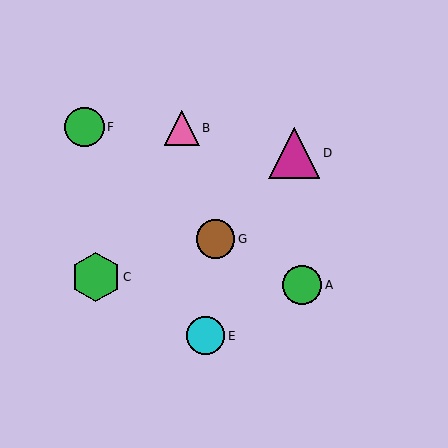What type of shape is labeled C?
Shape C is a green hexagon.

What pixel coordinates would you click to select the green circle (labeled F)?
Click at (84, 127) to select the green circle F.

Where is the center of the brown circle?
The center of the brown circle is at (216, 239).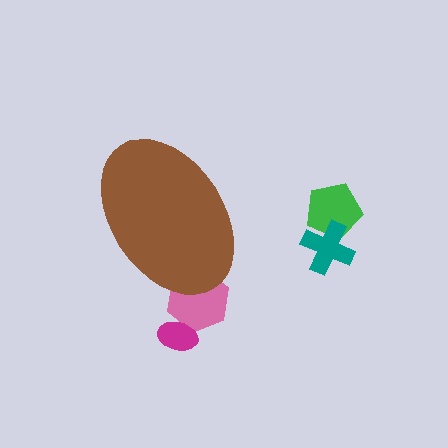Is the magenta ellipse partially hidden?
No, the magenta ellipse is fully visible.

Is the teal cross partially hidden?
No, the teal cross is fully visible.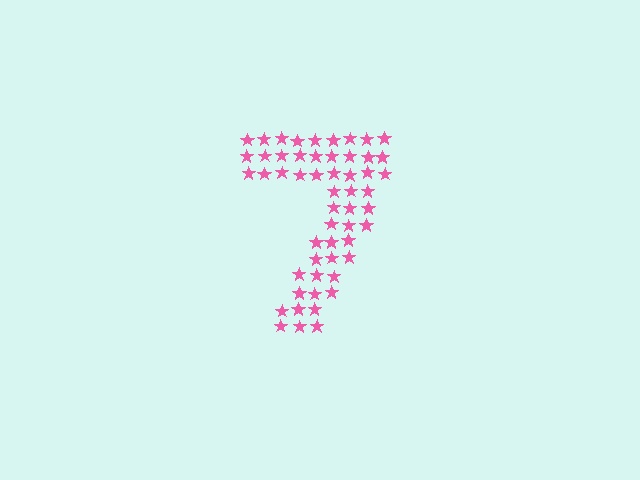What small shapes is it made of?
It is made of small stars.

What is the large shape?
The large shape is the digit 7.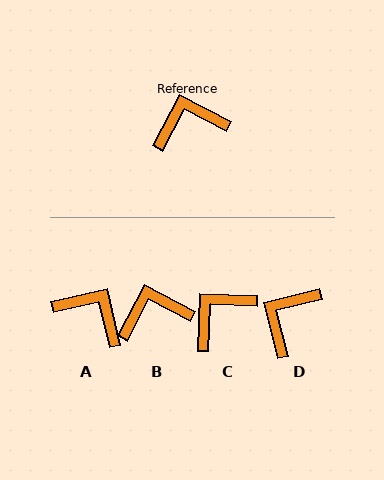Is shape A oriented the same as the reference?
No, it is off by about 49 degrees.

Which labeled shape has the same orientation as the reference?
B.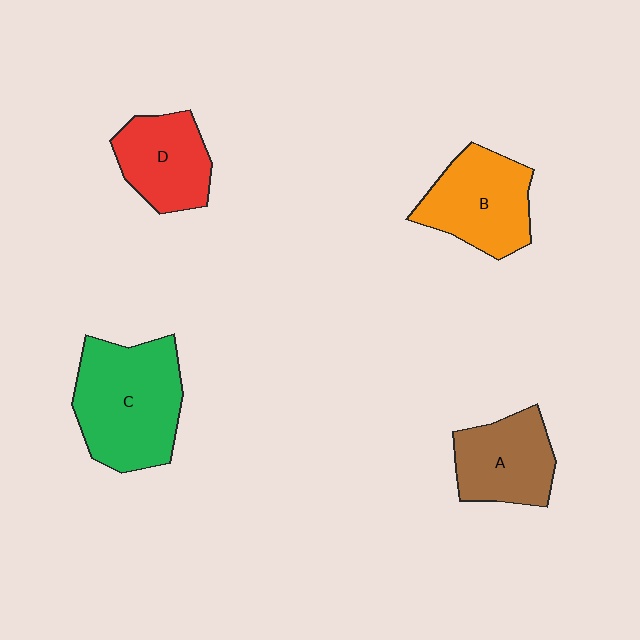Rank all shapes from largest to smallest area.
From largest to smallest: C (green), B (orange), A (brown), D (red).